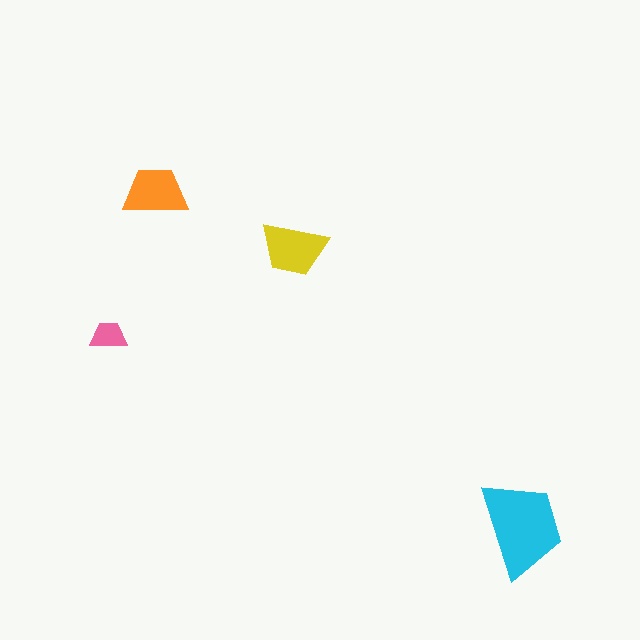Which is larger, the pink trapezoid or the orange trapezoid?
The orange one.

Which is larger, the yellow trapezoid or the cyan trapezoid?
The cyan one.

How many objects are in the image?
There are 4 objects in the image.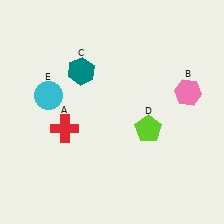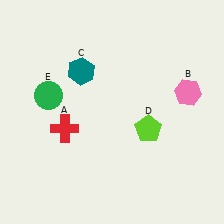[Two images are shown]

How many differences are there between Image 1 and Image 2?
There is 1 difference between the two images.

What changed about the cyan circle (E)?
In Image 1, E is cyan. In Image 2, it changed to green.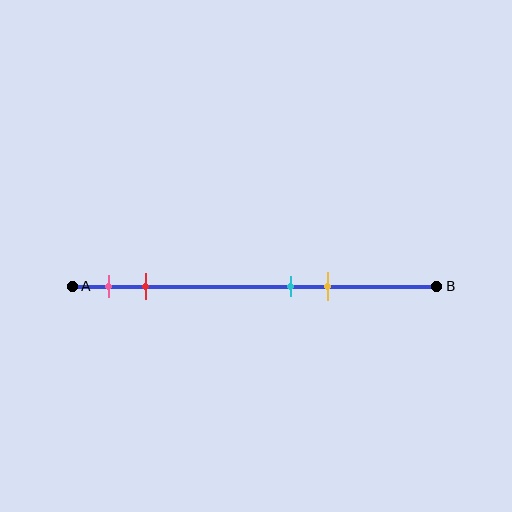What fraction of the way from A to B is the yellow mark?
The yellow mark is approximately 70% (0.7) of the way from A to B.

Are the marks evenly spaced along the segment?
No, the marks are not evenly spaced.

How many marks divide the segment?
There are 4 marks dividing the segment.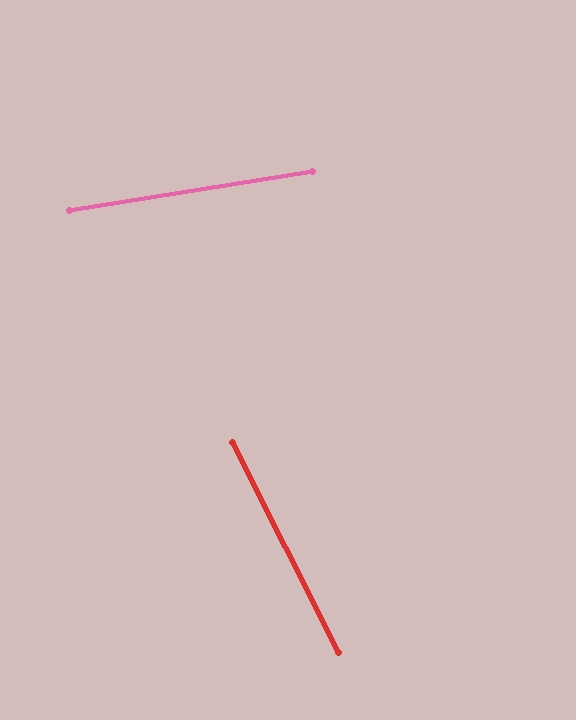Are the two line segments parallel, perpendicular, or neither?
Neither parallel nor perpendicular — they differ by about 72°.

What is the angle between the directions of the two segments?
Approximately 72 degrees.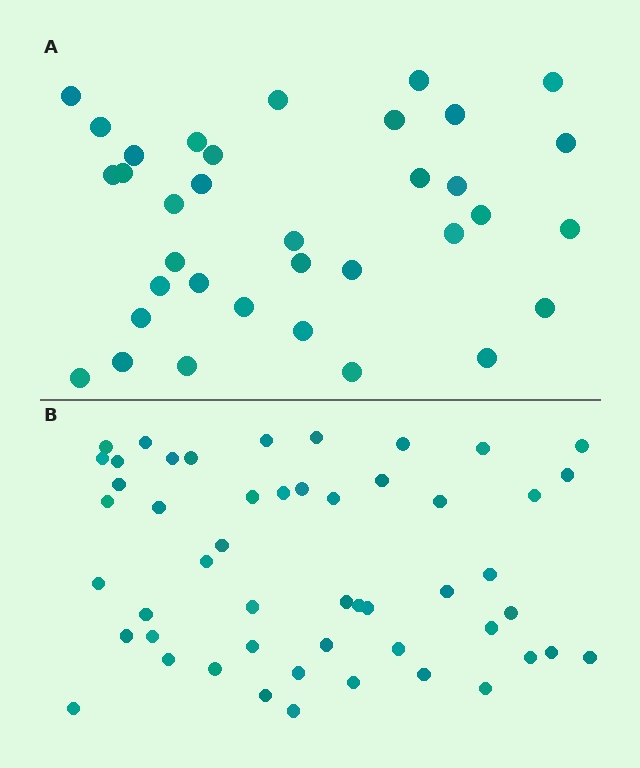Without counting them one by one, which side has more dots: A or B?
Region B (the bottom region) has more dots.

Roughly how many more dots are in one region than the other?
Region B has approximately 15 more dots than region A.